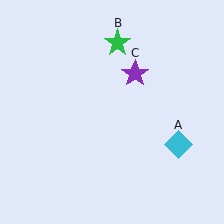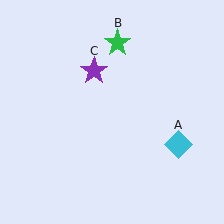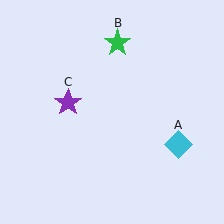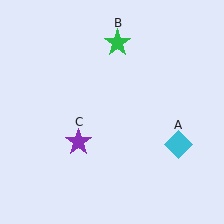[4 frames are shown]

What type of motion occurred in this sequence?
The purple star (object C) rotated counterclockwise around the center of the scene.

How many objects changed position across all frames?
1 object changed position: purple star (object C).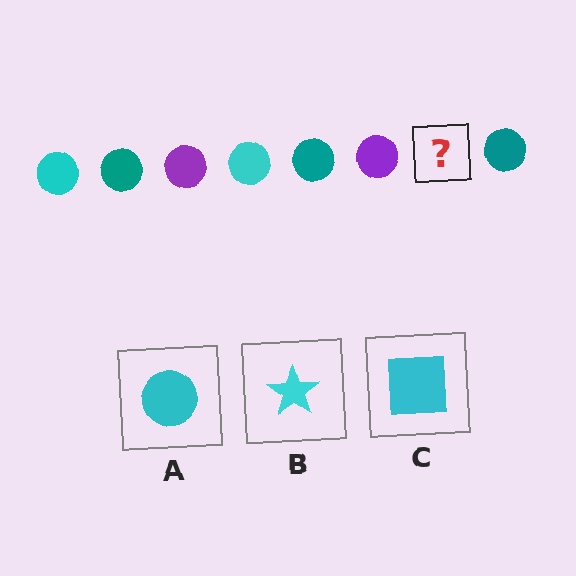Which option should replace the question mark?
Option A.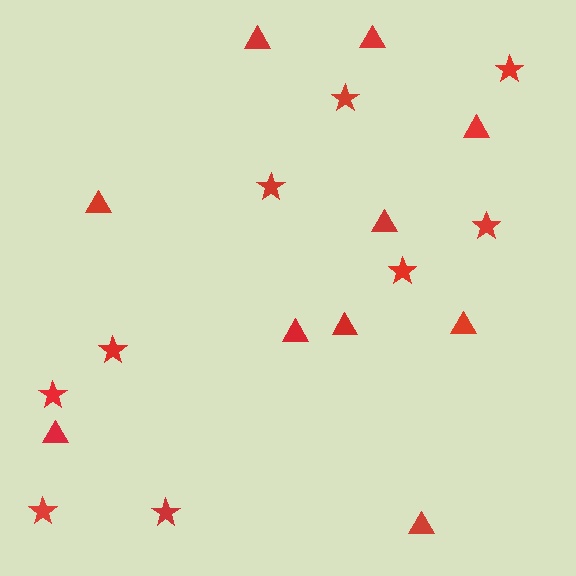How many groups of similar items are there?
There are 2 groups: one group of triangles (10) and one group of stars (9).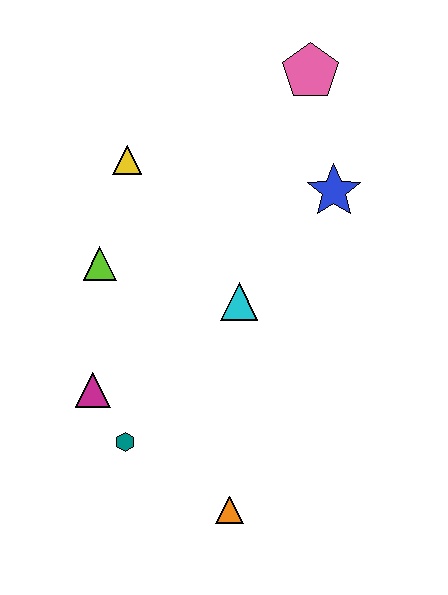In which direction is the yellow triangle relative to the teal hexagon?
The yellow triangle is above the teal hexagon.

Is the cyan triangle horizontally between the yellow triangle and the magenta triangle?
No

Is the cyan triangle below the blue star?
Yes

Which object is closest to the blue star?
The pink pentagon is closest to the blue star.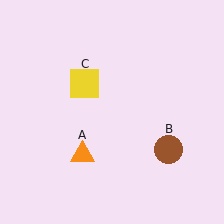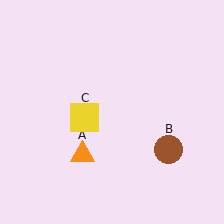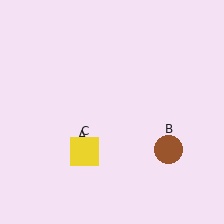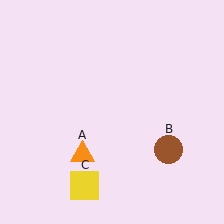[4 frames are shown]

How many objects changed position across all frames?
1 object changed position: yellow square (object C).